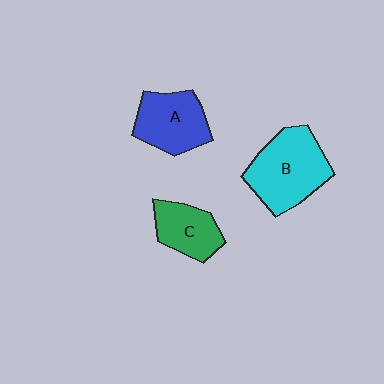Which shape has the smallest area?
Shape C (green).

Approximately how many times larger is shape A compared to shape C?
Approximately 1.3 times.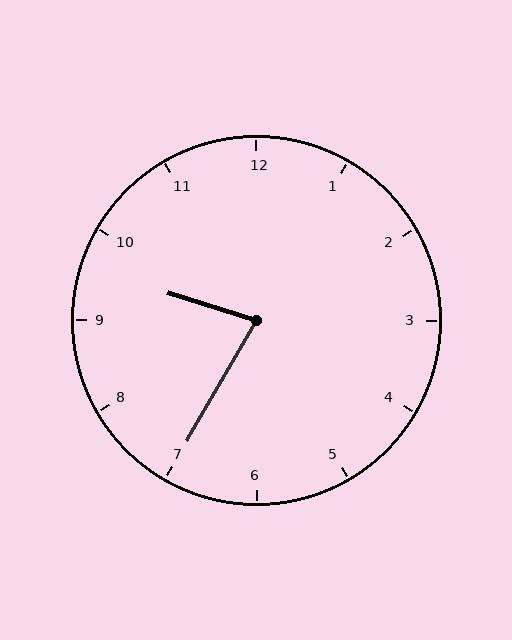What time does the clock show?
9:35.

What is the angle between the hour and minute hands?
Approximately 78 degrees.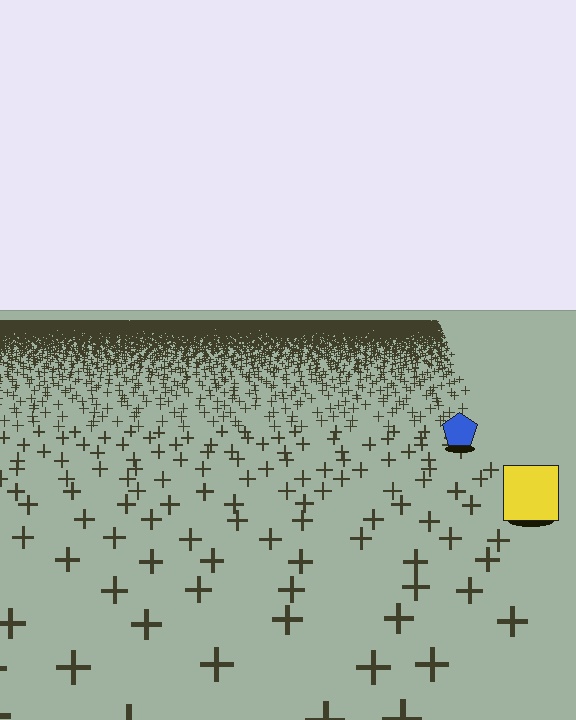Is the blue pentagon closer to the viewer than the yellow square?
No. The yellow square is closer — you can tell from the texture gradient: the ground texture is coarser near it.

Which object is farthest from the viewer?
The blue pentagon is farthest from the viewer. It appears smaller and the ground texture around it is denser.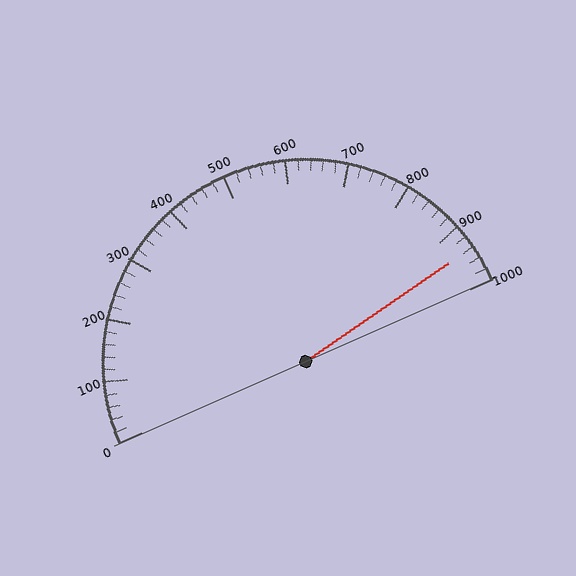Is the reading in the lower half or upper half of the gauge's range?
The reading is in the upper half of the range (0 to 1000).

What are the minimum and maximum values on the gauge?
The gauge ranges from 0 to 1000.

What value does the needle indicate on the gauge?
The needle indicates approximately 940.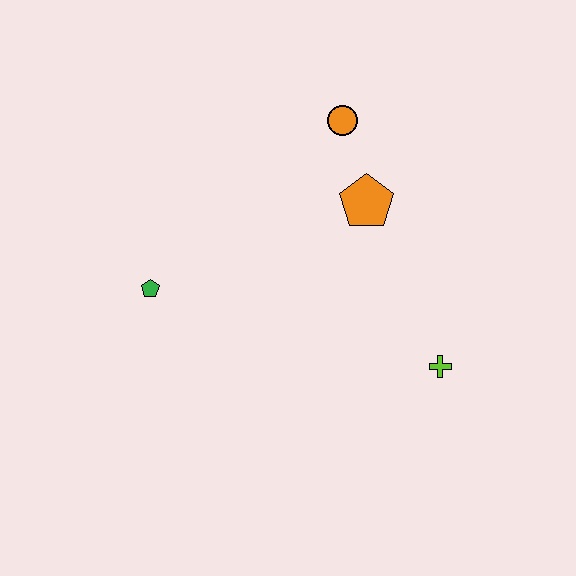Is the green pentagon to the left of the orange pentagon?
Yes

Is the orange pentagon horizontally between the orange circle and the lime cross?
Yes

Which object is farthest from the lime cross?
The green pentagon is farthest from the lime cross.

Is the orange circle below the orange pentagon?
No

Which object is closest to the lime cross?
The orange pentagon is closest to the lime cross.